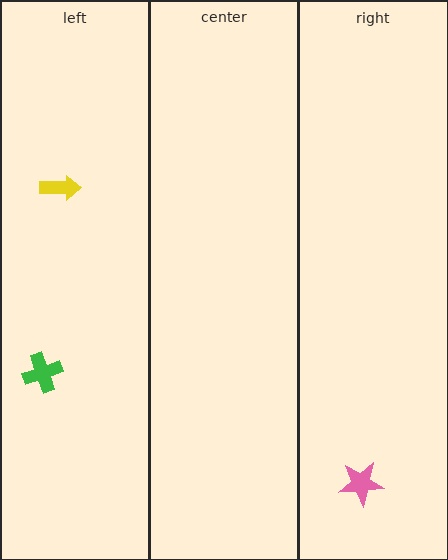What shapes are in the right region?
The pink star.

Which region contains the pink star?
The right region.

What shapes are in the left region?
The yellow arrow, the green cross.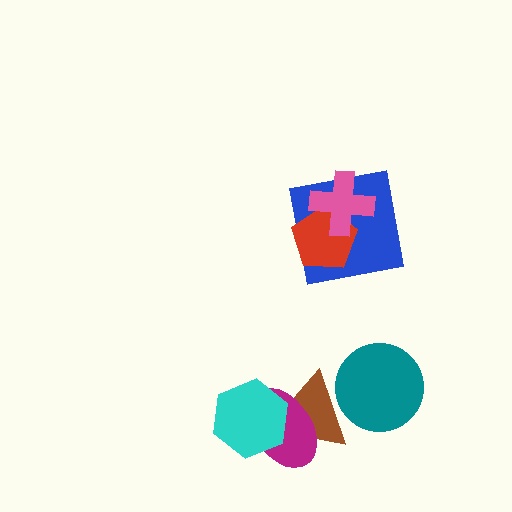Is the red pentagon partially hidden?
Yes, it is partially covered by another shape.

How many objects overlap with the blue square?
2 objects overlap with the blue square.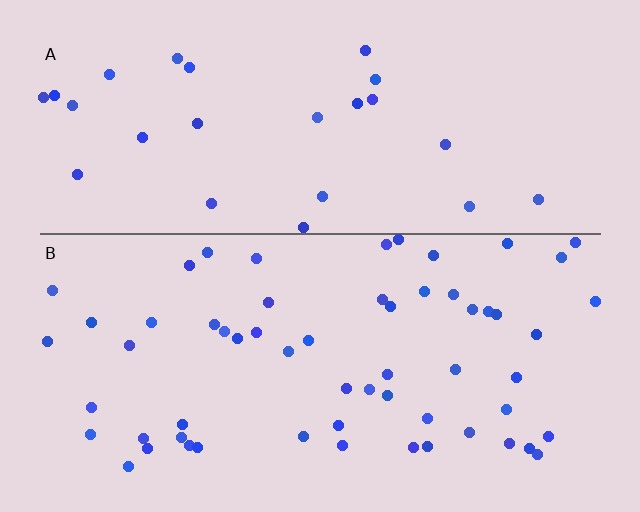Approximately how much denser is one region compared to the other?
Approximately 2.3× — region B over region A.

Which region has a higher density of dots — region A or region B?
B (the bottom).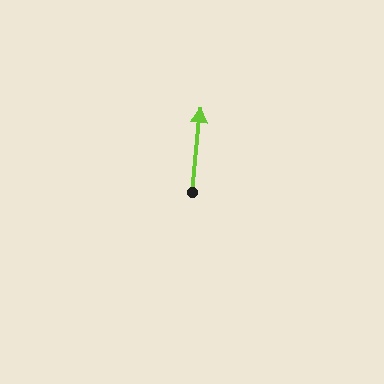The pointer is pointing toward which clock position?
Roughly 12 o'clock.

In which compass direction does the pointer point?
North.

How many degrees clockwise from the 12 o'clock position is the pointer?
Approximately 5 degrees.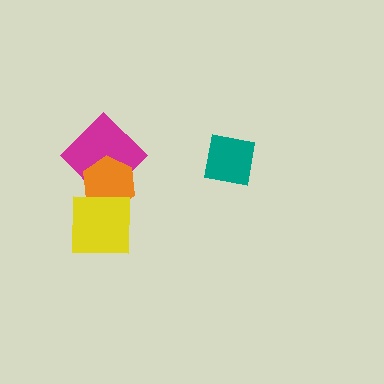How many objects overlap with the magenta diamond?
2 objects overlap with the magenta diamond.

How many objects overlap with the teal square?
0 objects overlap with the teal square.